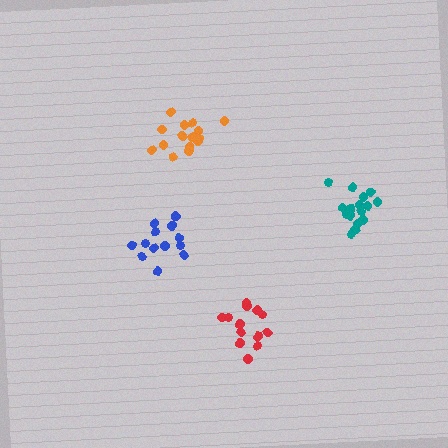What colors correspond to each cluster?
The clusters are colored: teal, orange, red, blue.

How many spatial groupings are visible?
There are 4 spatial groupings.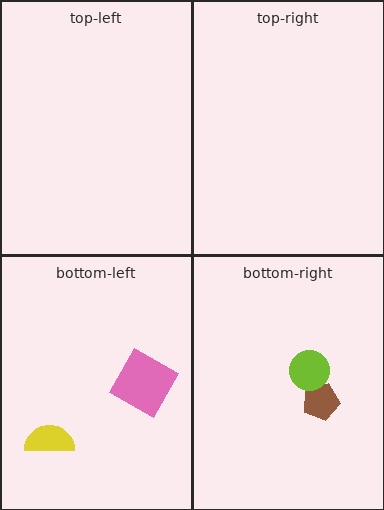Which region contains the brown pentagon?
The bottom-right region.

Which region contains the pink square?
The bottom-left region.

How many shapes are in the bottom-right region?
2.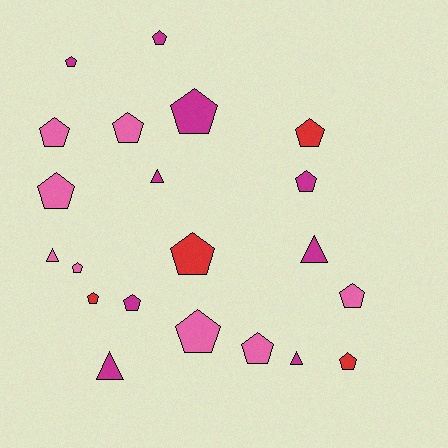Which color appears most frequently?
Magenta, with 9 objects.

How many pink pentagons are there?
There are 7 pink pentagons.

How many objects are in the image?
There are 21 objects.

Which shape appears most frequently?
Pentagon, with 16 objects.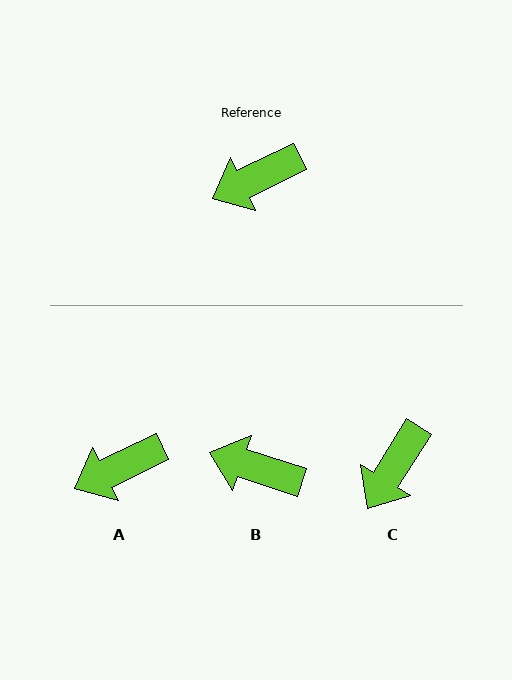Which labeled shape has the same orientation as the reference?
A.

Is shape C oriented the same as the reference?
No, it is off by about 32 degrees.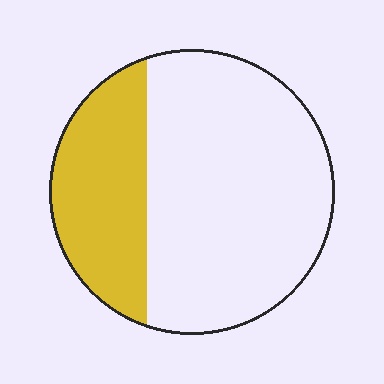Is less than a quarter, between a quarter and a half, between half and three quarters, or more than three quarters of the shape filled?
Between a quarter and a half.